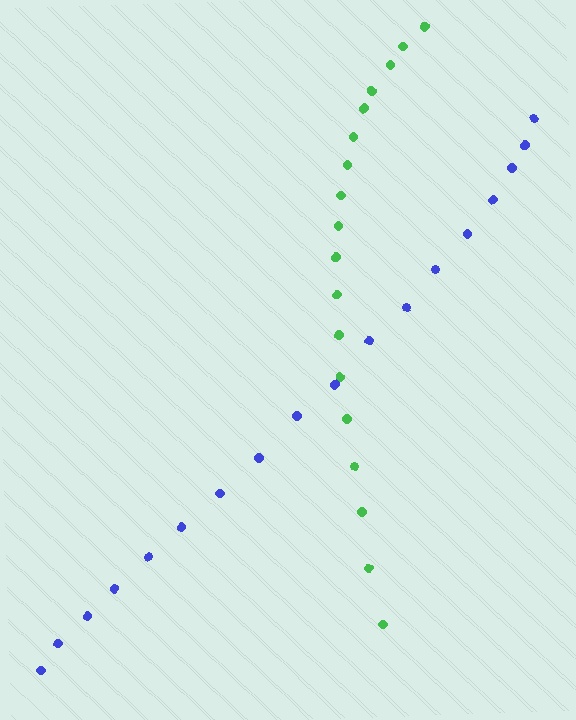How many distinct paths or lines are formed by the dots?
There are 2 distinct paths.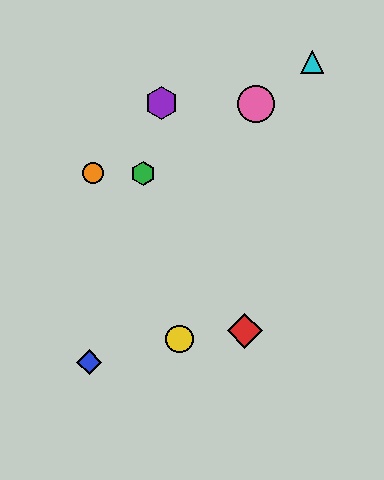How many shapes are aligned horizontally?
2 shapes (the green hexagon, the orange circle) are aligned horizontally.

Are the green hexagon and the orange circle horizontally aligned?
Yes, both are at y≈173.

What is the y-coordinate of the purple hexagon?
The purple hexagon is at y≈103.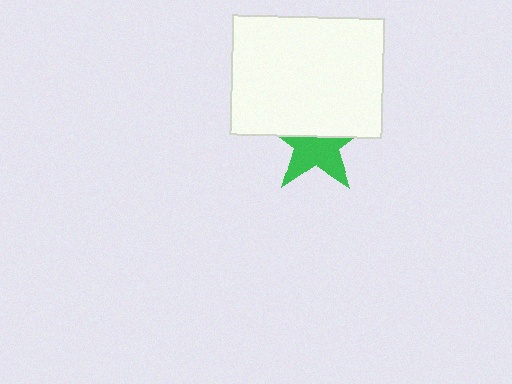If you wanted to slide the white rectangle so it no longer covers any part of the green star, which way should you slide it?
Slide it up — that is the most direct way to separate the two shapes.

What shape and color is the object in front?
The object in front is a white rectangle.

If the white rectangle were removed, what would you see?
You would see the complete green star.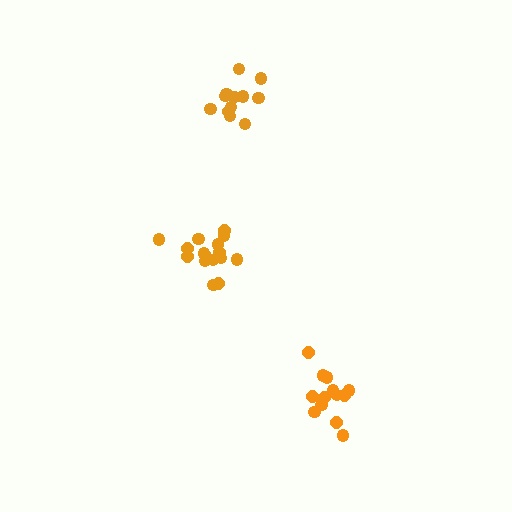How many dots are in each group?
Group 1: 16 dots, Group 2: 14 dots, Group 3: 12 dots (42 total).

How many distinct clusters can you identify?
There are 3 distinct clusters.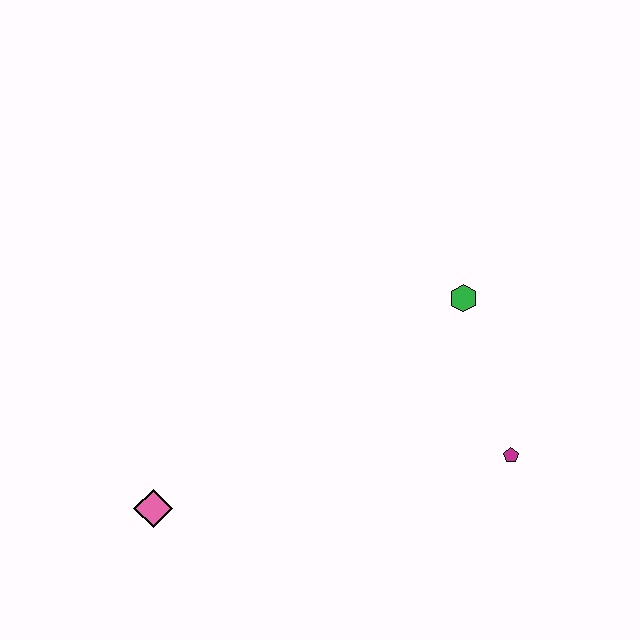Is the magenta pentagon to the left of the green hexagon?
No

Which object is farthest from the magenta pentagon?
The pink diamond is farthest from the magenta pentagon.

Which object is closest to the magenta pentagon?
The green hexagon is closest to the magenta pentagon.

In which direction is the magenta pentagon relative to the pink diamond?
The magenta pentagon is to the right of the pink diamond.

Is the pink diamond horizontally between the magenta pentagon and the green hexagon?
No